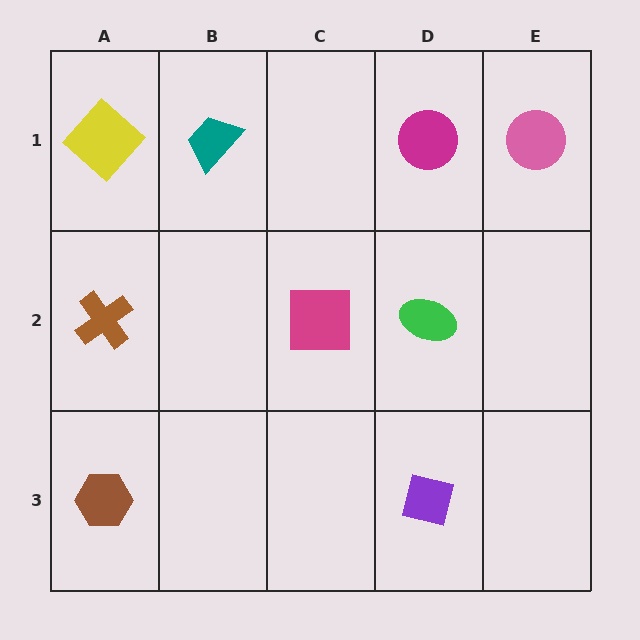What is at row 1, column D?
A magenta circle.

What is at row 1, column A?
A yellow diamond.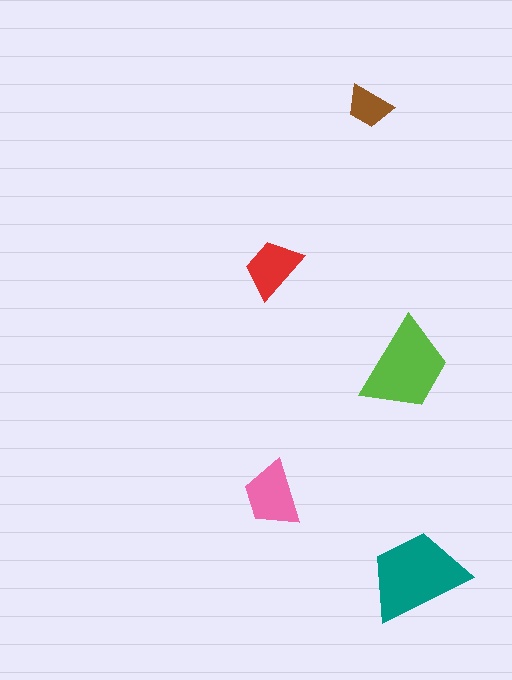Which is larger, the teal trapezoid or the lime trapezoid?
The teal one.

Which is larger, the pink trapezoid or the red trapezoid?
The pink one.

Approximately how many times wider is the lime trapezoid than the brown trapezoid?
About 2 times wider.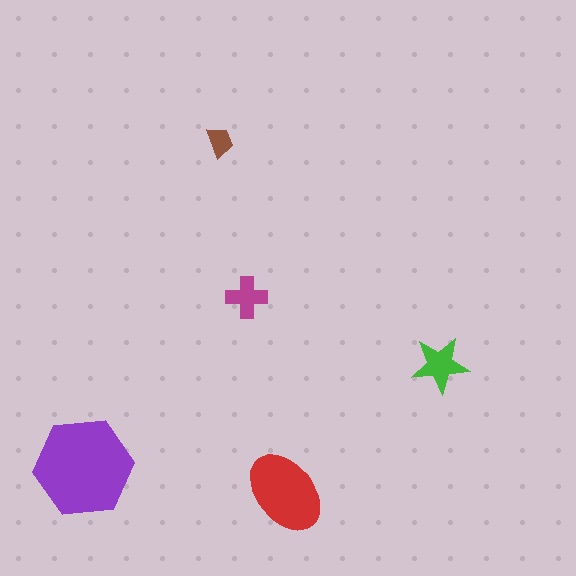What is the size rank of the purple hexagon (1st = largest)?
1st.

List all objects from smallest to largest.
The brown trapezoid, the magenta cross, the green star, the red ellipse, the purple hexagon.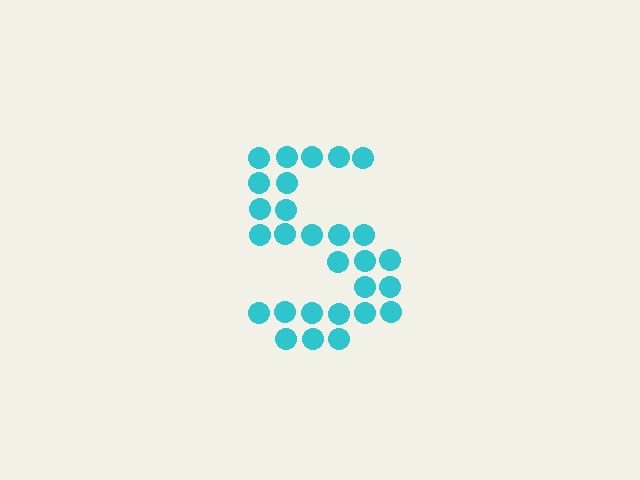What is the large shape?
The large shape is the letter S.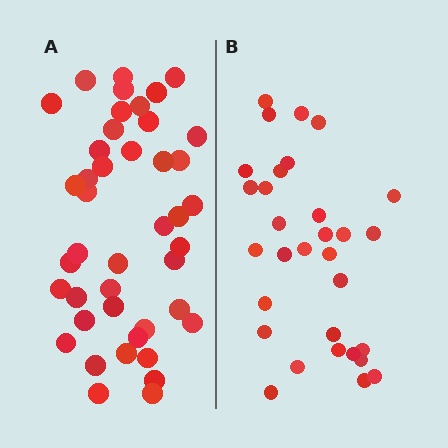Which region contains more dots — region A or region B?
Region A (the left region) has more dots.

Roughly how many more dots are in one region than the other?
Region A has roughly 12 or so more dots than region B.